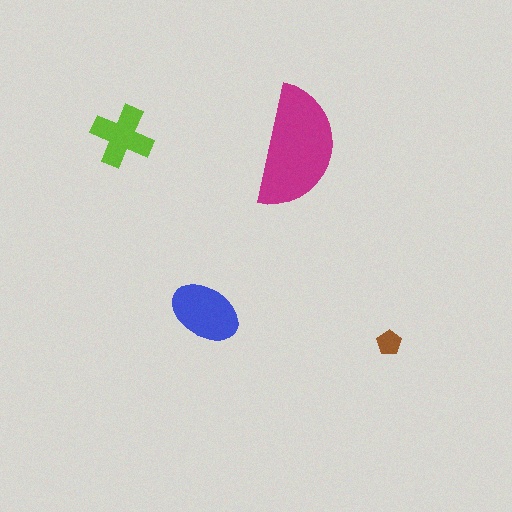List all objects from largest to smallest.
The magenta semicircle, the blue ellipse, the lime cross, the brown pentagon.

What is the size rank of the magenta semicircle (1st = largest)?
1st.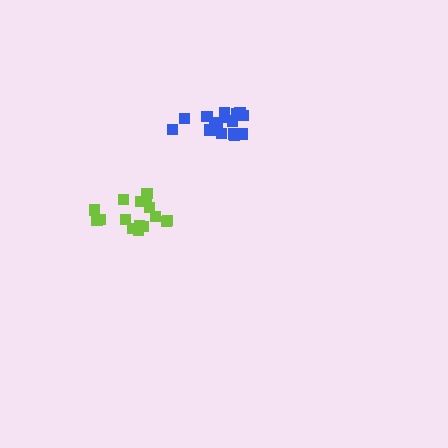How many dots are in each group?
Group 1: 16 dots, Group 2: 17 dots (33 total).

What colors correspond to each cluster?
The clusters are colored: lime, blue.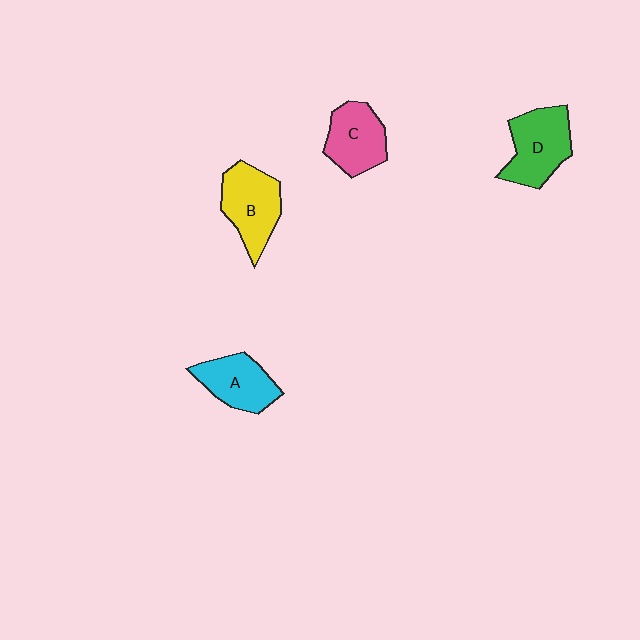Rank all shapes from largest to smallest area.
From largest to smallest: D (green), B (yellow), C (pink), A (cyan).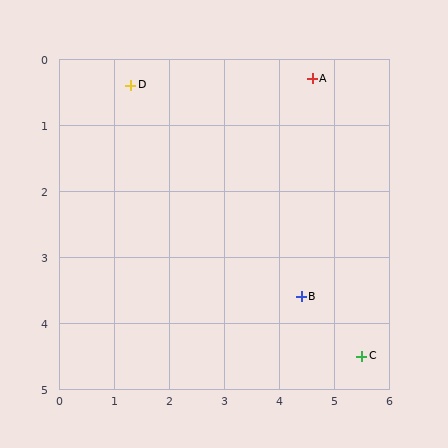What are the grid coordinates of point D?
Point D is at approximately (1.3, 0.4).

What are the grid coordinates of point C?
Point C is at approximately (5.5, 4.5).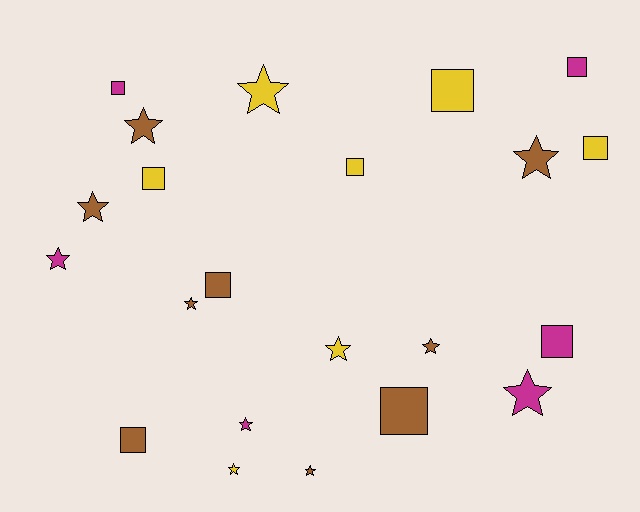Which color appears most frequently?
Brown, with 9 objects.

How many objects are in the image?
There are 22 objects.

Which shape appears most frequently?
Star, with 12 objects.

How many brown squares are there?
There are 3 brown squares.